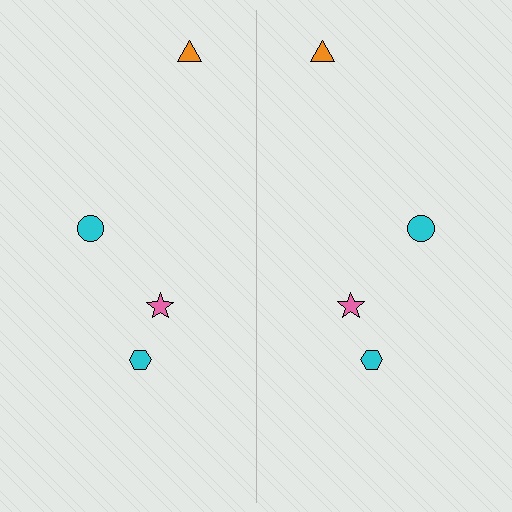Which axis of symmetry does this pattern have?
The pattern has a vertical axis of symmetry running through the center of the image.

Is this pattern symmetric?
Yes, this pattern has bilateral (reflection) symmetry.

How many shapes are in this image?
There are 8 shapes in this image.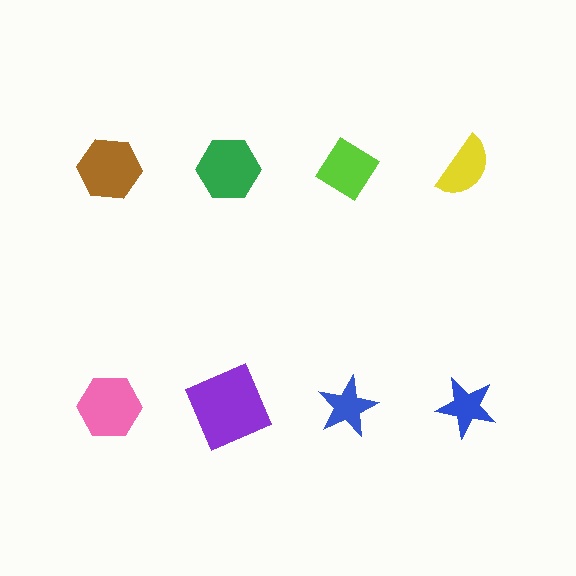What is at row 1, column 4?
A yellow semicircle.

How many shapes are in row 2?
4 shapes.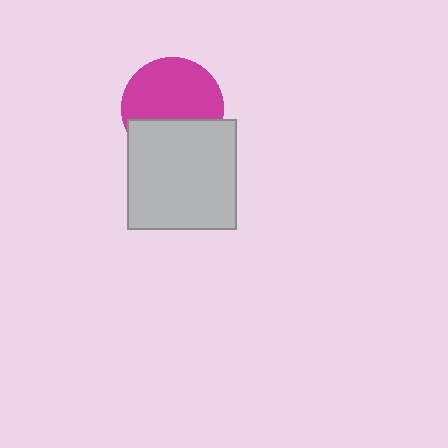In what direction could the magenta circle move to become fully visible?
The magenta circle could move up. That would shift it out from behind the light gray square entirely.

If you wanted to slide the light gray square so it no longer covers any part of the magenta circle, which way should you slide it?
Slide it down — that is the most direct way to separate the two shapes.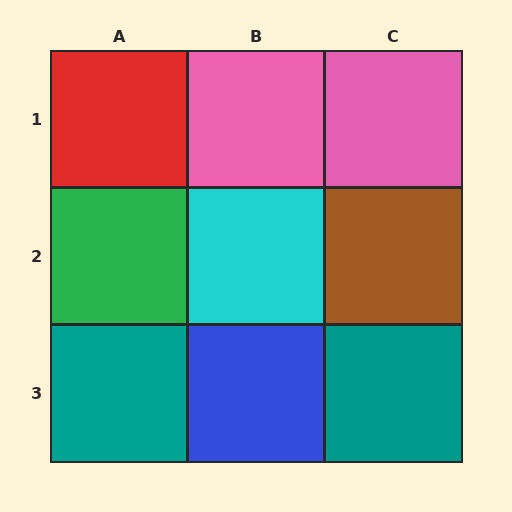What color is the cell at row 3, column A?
Teal.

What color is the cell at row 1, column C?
Pink.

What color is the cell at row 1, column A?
Red.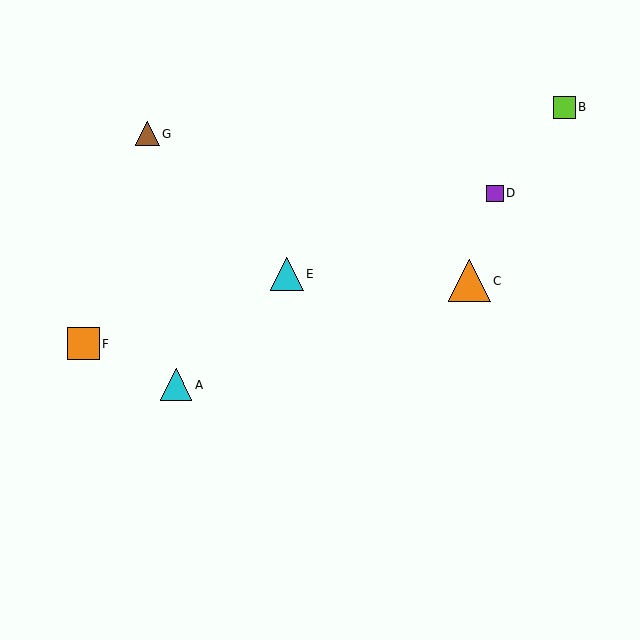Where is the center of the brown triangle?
The center of the brown triangle is at (147, 134).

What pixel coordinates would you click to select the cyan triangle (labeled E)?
Click at (287, 274) to select the cyan triangle E.